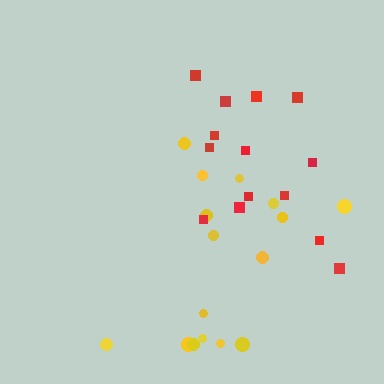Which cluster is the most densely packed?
Red.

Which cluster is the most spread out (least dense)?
Yellow.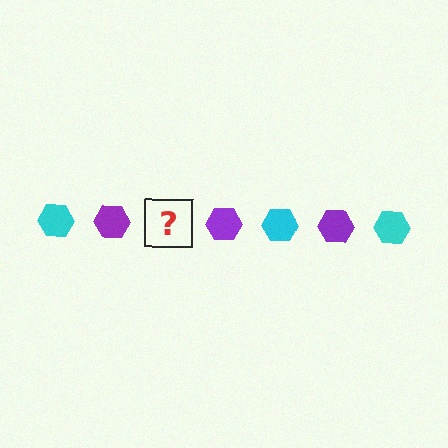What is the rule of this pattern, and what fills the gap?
The rule is that the pattern cycles through cyan, purple hexagons. The gap should be filled with a cyan hexagon.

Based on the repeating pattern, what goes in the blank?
The blank should be a cyan hexagon.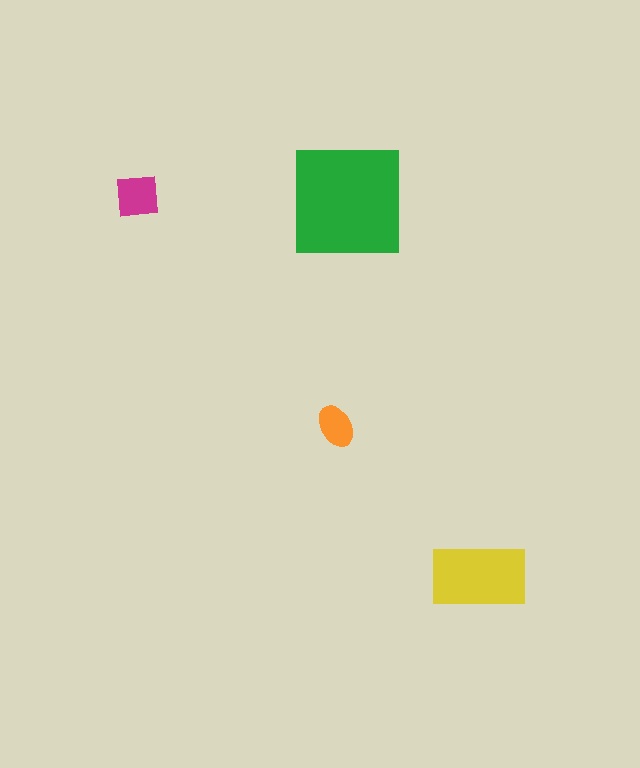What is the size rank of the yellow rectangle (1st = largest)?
2nd.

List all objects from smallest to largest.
The orange ellipse, the magenta square, the yellow rectangle, the green square.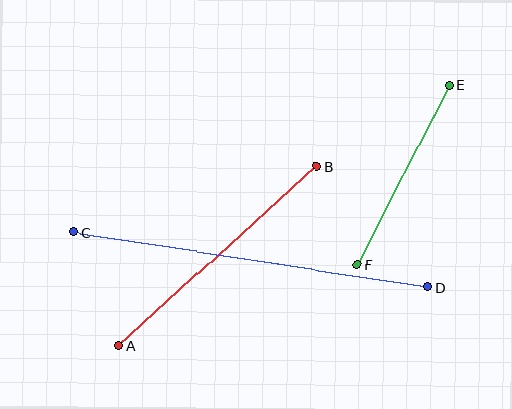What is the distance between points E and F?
The distance is approximately 202 pixels.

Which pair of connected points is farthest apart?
Points C and D are farthest apart.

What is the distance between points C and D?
The distance is approximately 359 pixels.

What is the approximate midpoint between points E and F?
The midpoint is at approximately (403, 175) pixels.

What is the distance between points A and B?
The distance is approximately 267 pixels.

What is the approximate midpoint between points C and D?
The midpoint is at approximately (251, 260) pixels.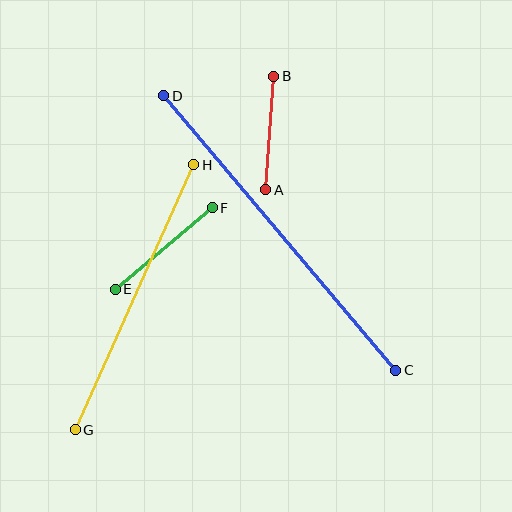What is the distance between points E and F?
The distance is approximately 127 pixels.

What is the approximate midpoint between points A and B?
The midpoint is at approximately (270, 133) pixels.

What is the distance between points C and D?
The distance is approximately 359 pixels.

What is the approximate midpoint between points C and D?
The midpoint is at approximately (280, 233) pixels.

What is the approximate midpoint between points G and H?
The midpoint is at approximately (135, 297) pixels.